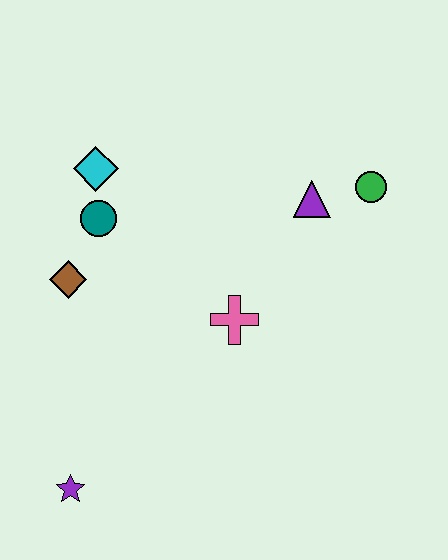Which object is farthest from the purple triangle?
The purple star is farthest from the purple triangle.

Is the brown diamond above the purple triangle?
No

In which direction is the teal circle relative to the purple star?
The teal circle is above the purple star.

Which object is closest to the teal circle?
The cyan diamond is closest to the teal circle.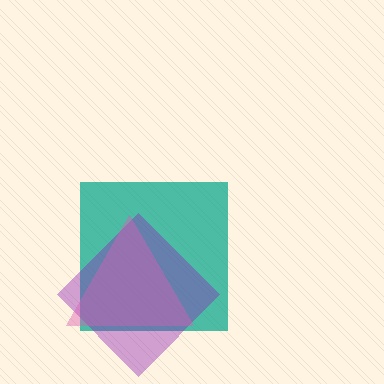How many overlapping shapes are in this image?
There are 3 overlapping shapes in the image.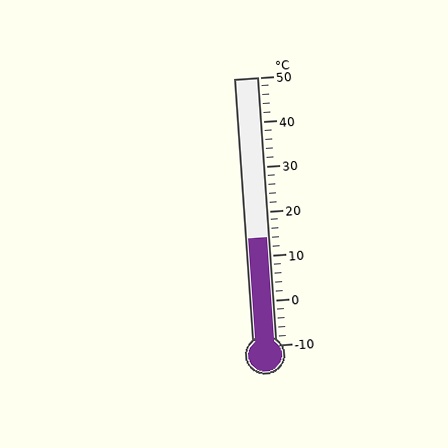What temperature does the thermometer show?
The thermometer shows approximately 14°C.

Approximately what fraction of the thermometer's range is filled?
The thermometer is filled to approximately 40% of its range.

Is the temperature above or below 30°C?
The temperature is below 30°C.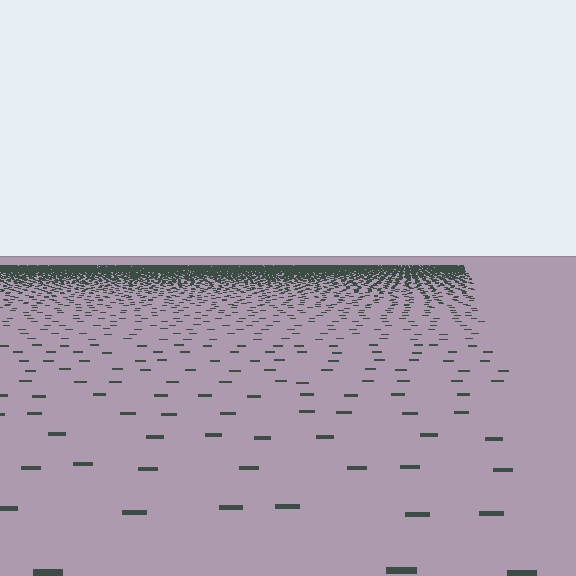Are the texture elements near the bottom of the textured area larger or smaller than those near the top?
Larger. Near the bottom, elements are closer to the viewer and appear at a bigger on-screen size.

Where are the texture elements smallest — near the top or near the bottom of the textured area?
Near the top.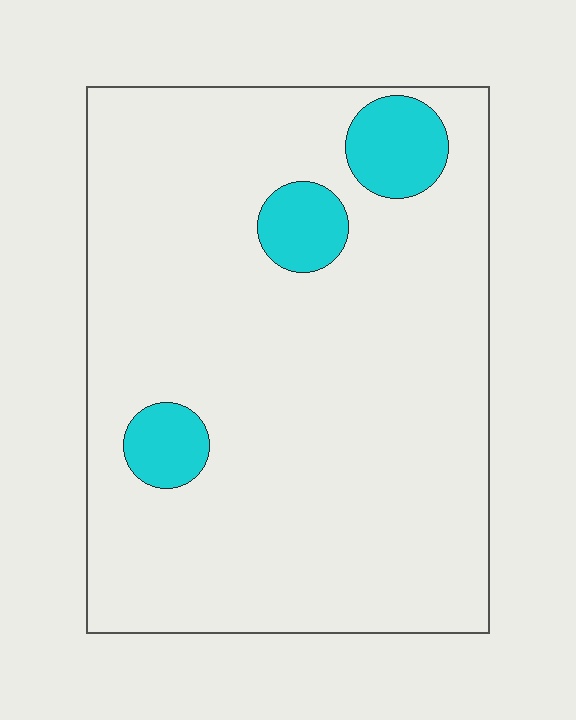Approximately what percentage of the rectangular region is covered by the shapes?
Approximately 10%.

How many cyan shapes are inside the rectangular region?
3.